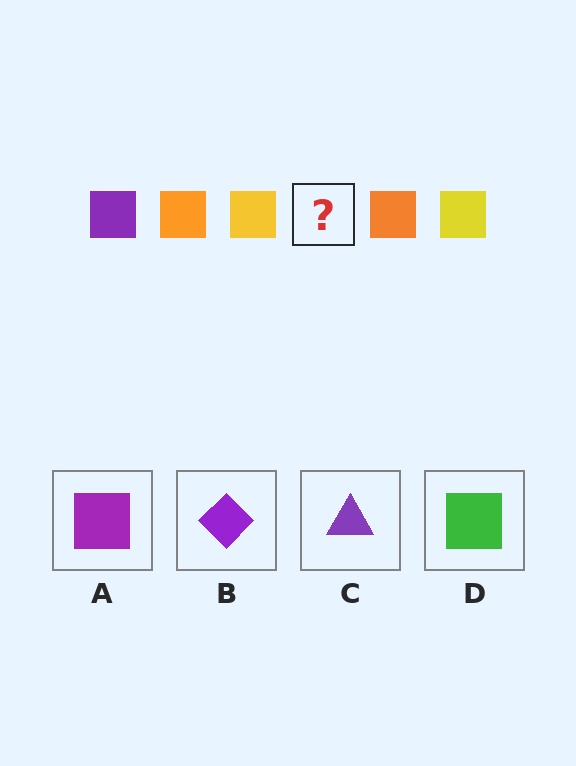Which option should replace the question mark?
Option A.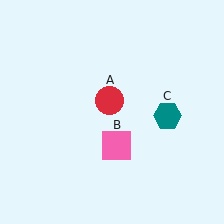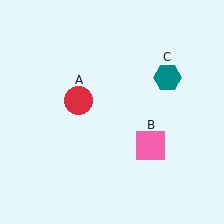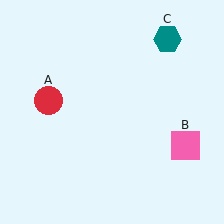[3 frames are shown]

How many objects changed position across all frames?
3 objects changed position: red circle (object A), pink square (object B), teal hexagon (object C).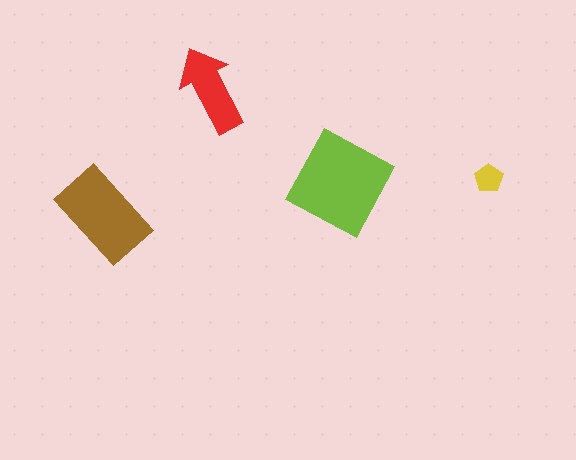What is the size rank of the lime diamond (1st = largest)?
1st.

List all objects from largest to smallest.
The lime diamond, the brown rectangle, the red arrow, the yellow pentagon.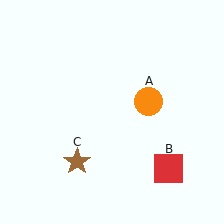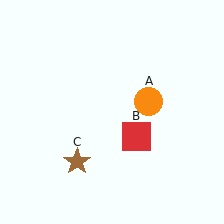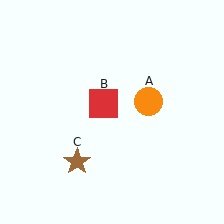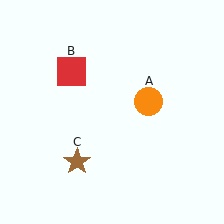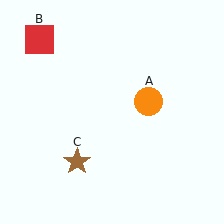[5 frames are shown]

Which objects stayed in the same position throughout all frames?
Orange circle (object A) and brown star (object C) remained stationary.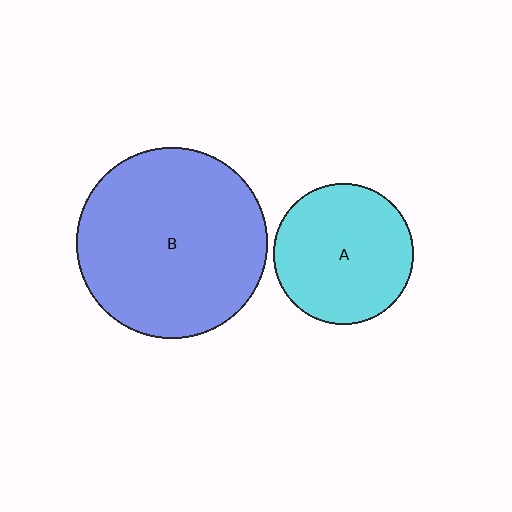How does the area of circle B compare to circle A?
Approximately 1.9 times.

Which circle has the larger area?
Circle B (blue).